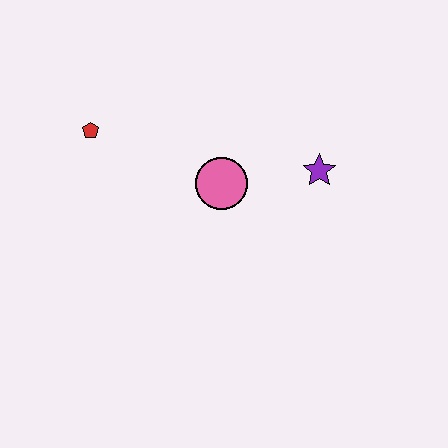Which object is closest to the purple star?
The pink circle is closest to the purple star.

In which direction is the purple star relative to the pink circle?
The purple star is to the right of the pink circle.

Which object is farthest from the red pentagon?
The purple star is farthest from the red pentagon.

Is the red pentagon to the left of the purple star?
Yes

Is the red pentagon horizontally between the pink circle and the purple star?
No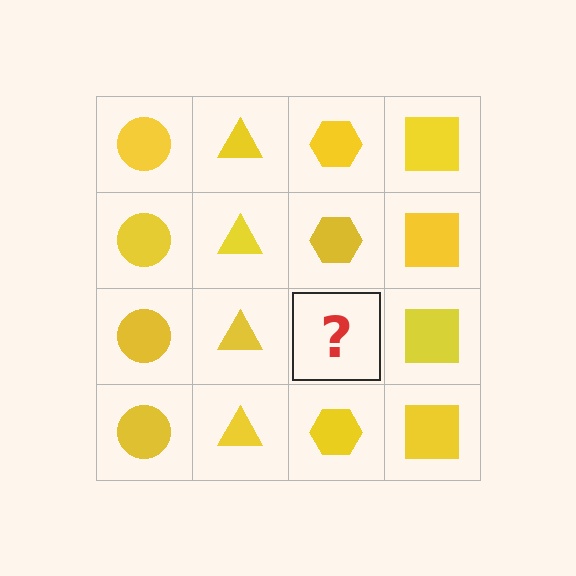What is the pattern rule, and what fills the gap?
The rule is that each column has a consistent shape. The gap should be filled with a yellow hexagon.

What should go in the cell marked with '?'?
The missing cell should contain a yellow hexagon.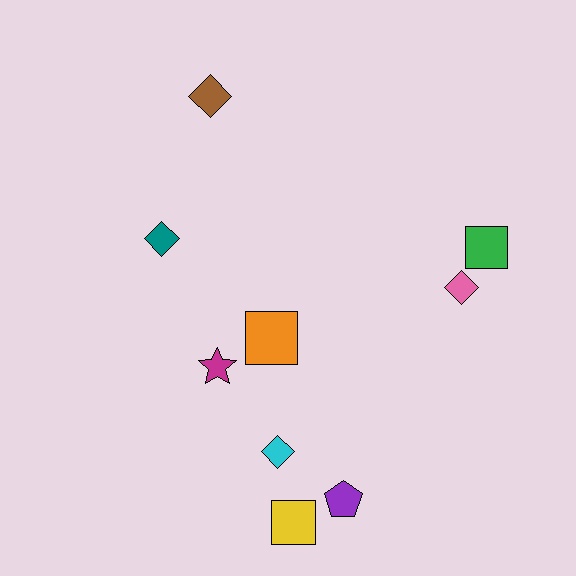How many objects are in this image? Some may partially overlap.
There are 9 objects.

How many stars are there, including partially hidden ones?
There is 1 star.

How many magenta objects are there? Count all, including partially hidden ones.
There is 1 magenta object.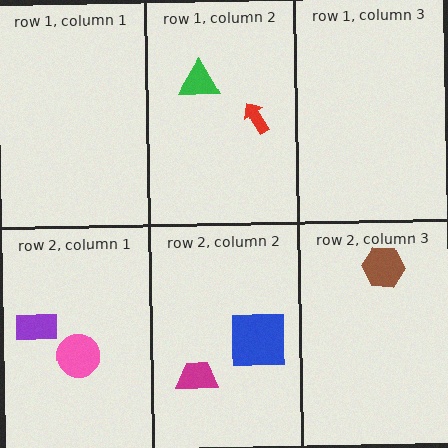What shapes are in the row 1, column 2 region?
The green triangle, the red arrow.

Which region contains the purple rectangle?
The row 2, column 1 region.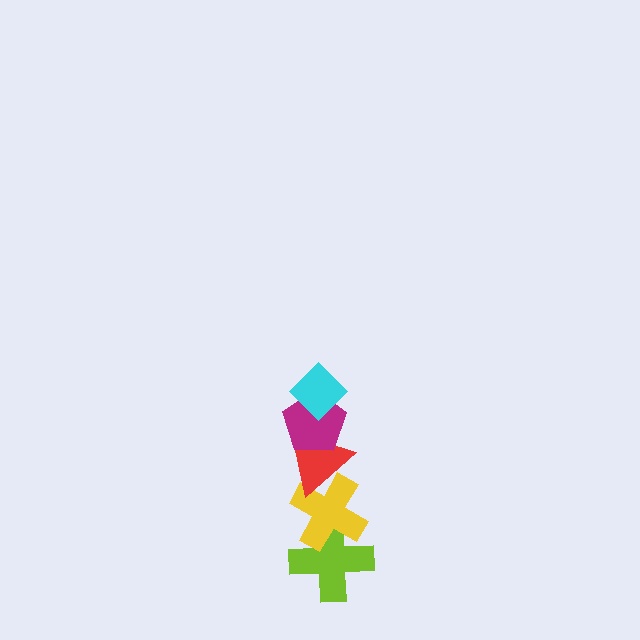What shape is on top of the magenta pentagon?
The cyan diamond is on top of the magenta pentagon.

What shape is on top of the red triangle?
The magenta pentagon is on top of the red triangle.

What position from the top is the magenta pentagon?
The magenta pentagon is 2nd from the top.